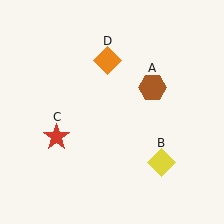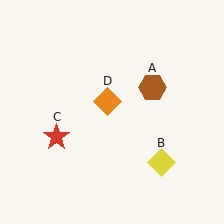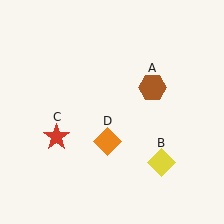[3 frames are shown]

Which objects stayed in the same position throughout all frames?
Brown hexagon (object A) and yellow diamond (object B) and red star (object C) remained stationary.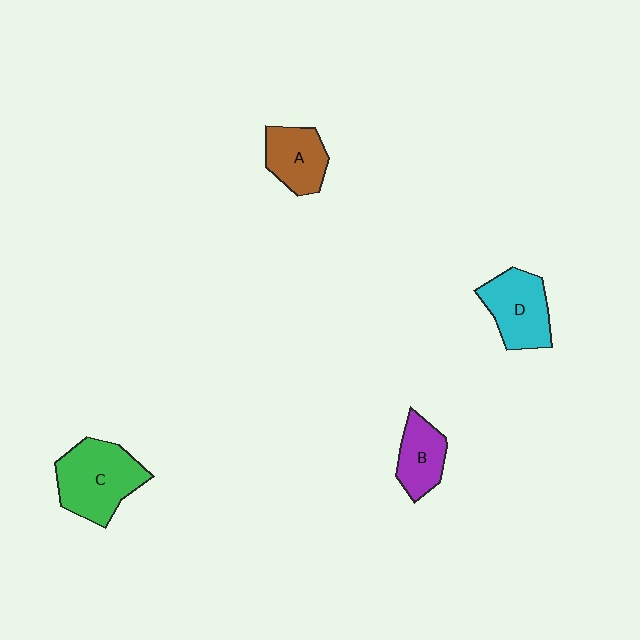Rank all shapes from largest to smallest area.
From largest to smallest: C (green), D (cyan), A (brown), B (purple).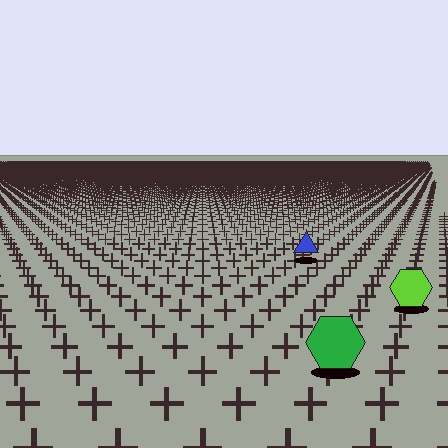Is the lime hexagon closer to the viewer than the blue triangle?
Yes. The lime hexagon is closer — you can tell from the texture gradient: the ground texture is coarser near it.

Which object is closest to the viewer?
The green hexagon is closest. The texture marks near it are larger and more spread out.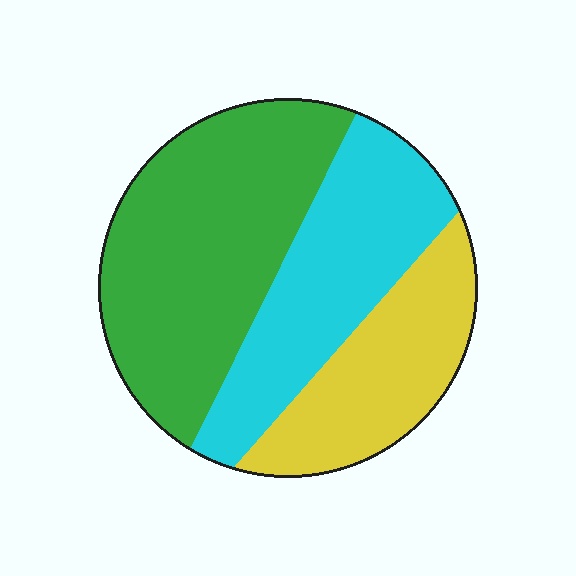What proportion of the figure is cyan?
Cyan takes up between a quarter and a half of the figure.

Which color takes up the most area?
Green, at roughly 45%.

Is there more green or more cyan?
Green.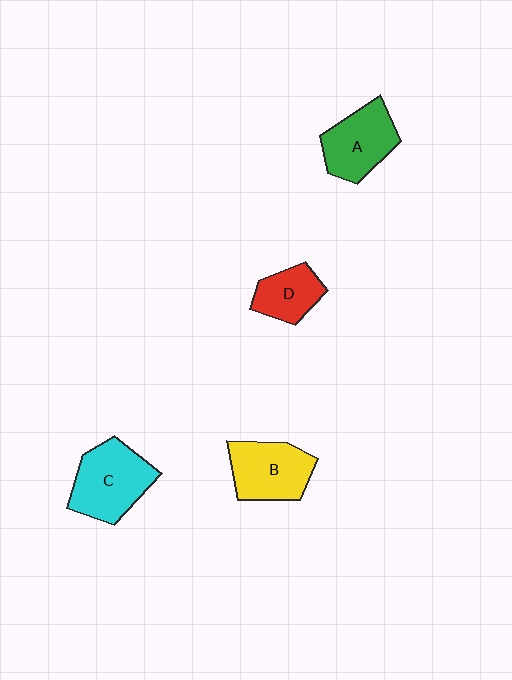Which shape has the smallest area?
Shape D (red).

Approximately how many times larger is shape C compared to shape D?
Approximately 1.7 times.